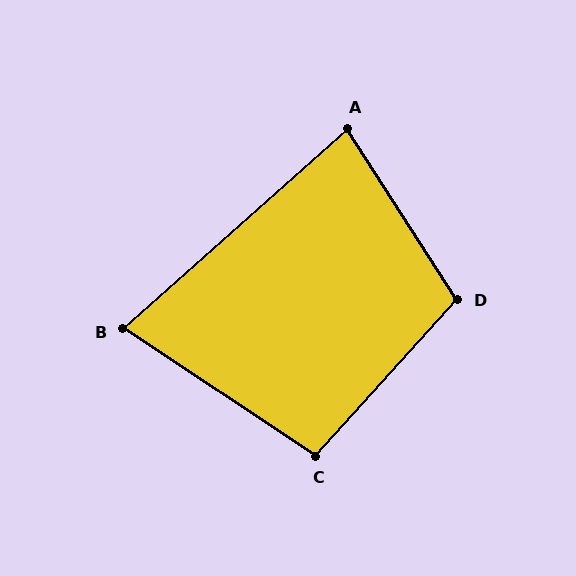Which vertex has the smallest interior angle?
B, at approximately 75 degrees.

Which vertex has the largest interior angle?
D, at approximately 105 degrees.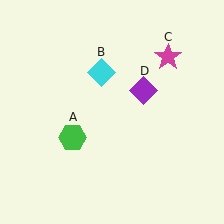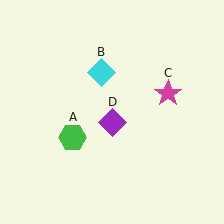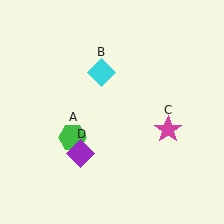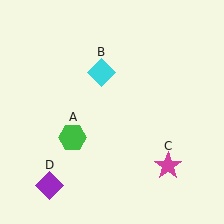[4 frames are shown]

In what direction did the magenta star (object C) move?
The magenta star (object C) moved down.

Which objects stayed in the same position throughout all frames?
Green hexagon (object A) and cyan diamond (object B) remained stationary.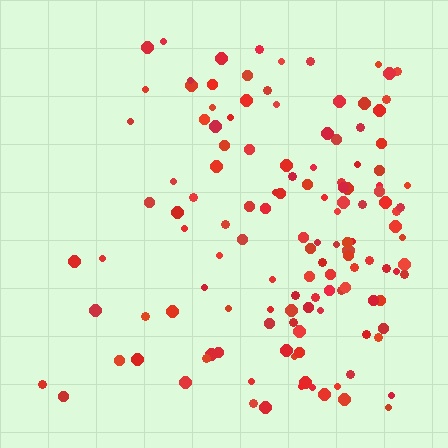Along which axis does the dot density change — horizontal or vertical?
Horizontal.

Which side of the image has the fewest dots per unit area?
The left.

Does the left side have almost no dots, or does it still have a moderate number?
Still a moderate number, just noticeably fewer than the right.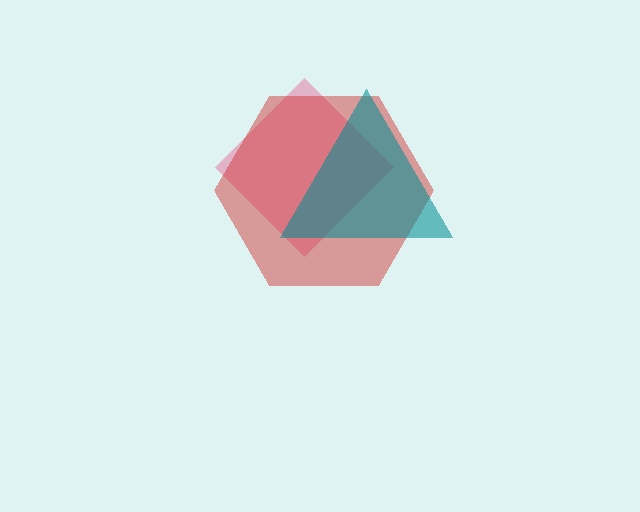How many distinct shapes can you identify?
There are 3 distinct shapes: a pink diamond, a red hexagon, a teal triangle.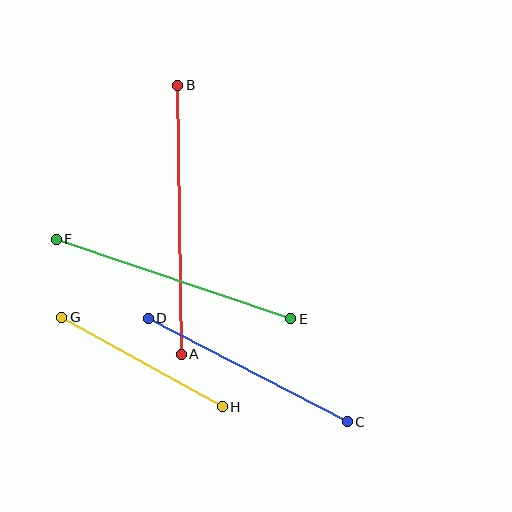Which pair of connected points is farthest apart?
Points A and B are farthest apart.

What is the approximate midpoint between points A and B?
The midpoint is at approximately (179, 220) pixels.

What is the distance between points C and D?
The distance is approximately 224 pixels.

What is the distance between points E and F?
The distance is approximately 248 pixels.